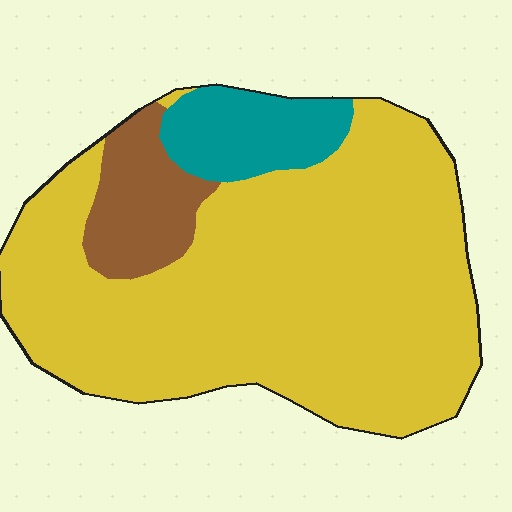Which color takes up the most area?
Yellow, at roughly 80%.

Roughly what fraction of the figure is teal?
Teal takes up about one tenth (1/10) of the figure.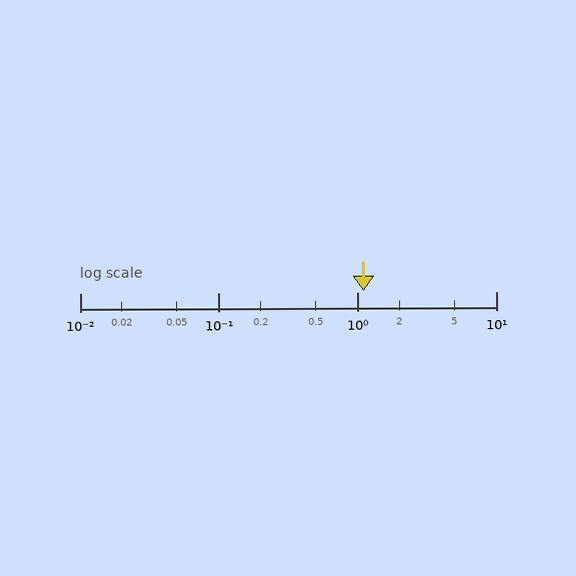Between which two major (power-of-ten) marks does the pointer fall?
The pointer is between 1 and 10.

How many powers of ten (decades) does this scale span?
The scale spans 3 decades, from 0.01 to 10.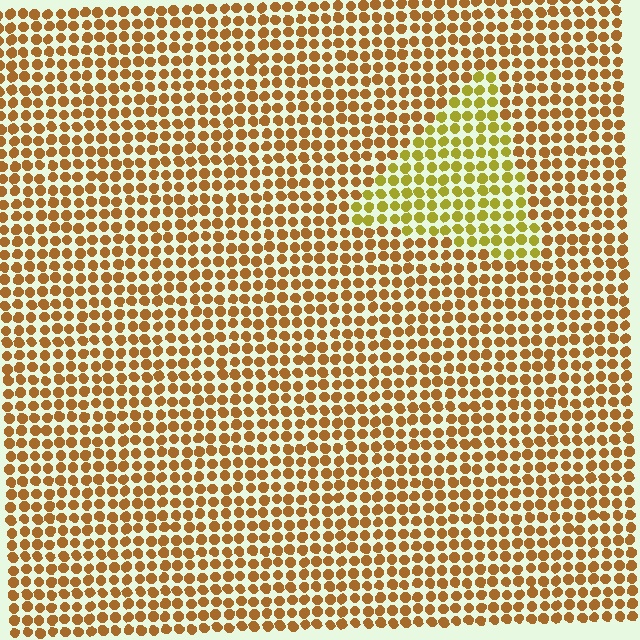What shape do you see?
I see a triangle.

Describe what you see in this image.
The image is filled with small brown elements in a uniform arrangement. A triangle-shaped region is visible where the elements are tinted to a slightly different hue, forming a subtle color boundary.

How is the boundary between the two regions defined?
The boundary is defined purely by a slight shift in hue (about 31 degrees). Spacing, size, and orientation are identical on both sides.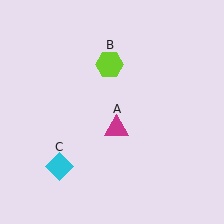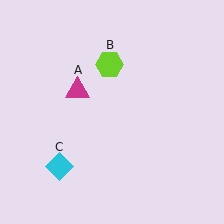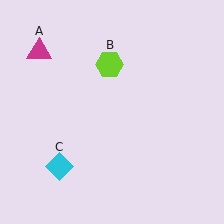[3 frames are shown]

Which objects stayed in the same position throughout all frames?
Lime hexagon (object B) and cyan diamond (object C) remained stationary.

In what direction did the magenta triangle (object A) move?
The magenta triangle (object A) moved up and to the left.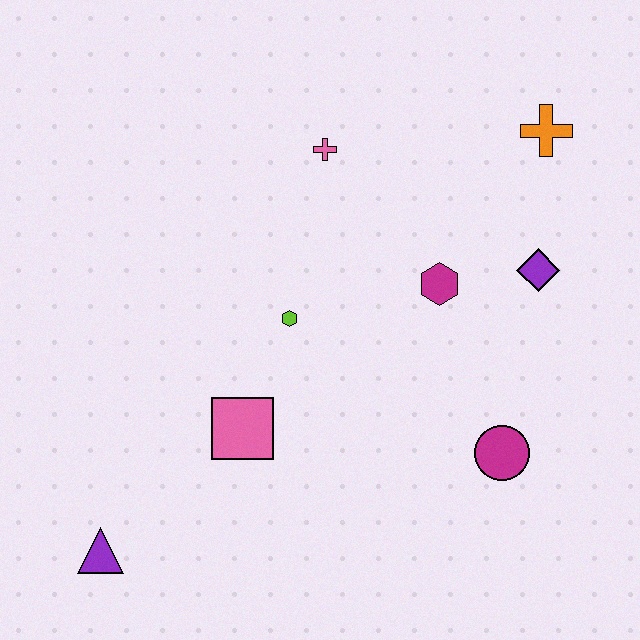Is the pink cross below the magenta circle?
No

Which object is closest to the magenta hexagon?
The purple diamond is closest to the magenta hexagon.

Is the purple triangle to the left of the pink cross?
Yes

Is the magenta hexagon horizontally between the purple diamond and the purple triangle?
Yes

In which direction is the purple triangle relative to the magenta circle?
The purple triangle is to the left of the magenta circle.